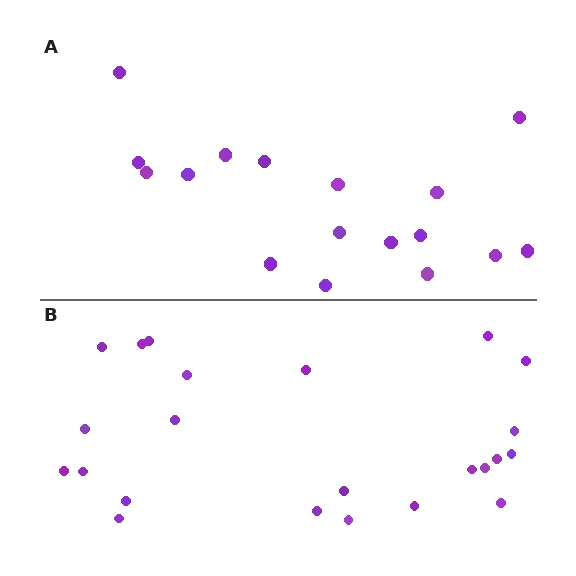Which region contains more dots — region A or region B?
Region B (the bottom region) has more dots.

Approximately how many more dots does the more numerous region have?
Region B has about 6 more dots than region A.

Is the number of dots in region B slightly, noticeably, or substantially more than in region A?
Region B has noticeably more, but not dramatically so. The ratio is roughly 1.4 to 1.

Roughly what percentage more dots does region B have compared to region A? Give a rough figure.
About 35% more.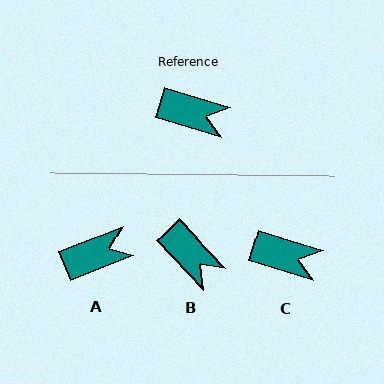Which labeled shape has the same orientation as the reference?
C.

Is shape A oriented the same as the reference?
No, it is off by about 39 degrees.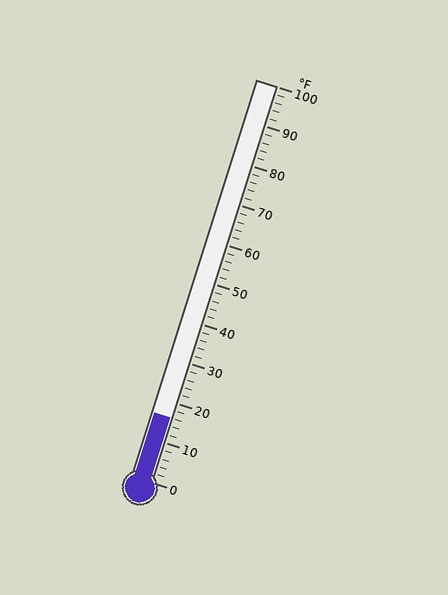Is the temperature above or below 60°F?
The temperature is below 60°F.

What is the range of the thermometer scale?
The thermometer scale ranges from 0°F to 100°F.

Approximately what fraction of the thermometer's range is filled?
The thermometer is filled to approximately 15% of its range.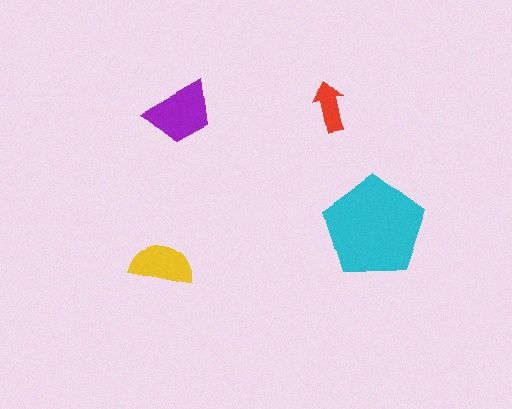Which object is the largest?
The cyan pentagon.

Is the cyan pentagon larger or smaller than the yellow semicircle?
Larger.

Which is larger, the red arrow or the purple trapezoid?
The purple trapezoid.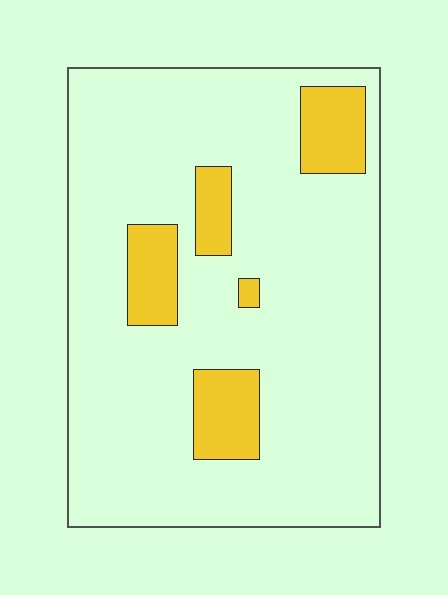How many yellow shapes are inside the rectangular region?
5.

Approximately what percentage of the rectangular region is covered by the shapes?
Approximately 15%.